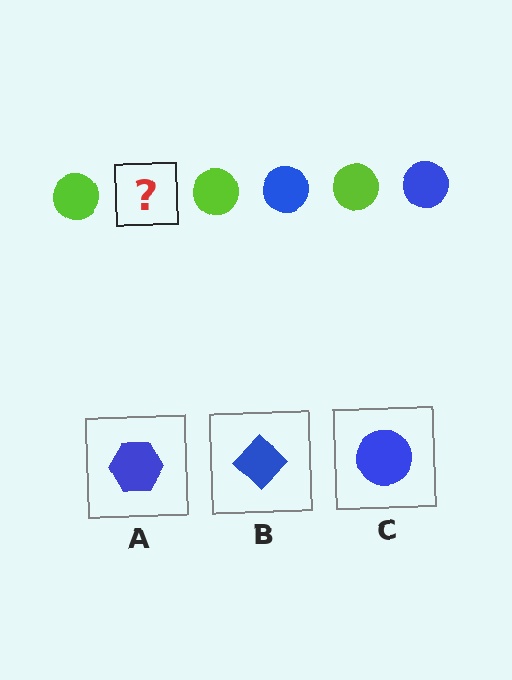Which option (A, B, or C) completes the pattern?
C.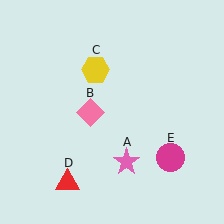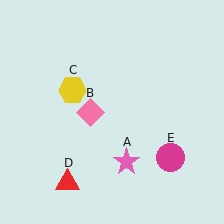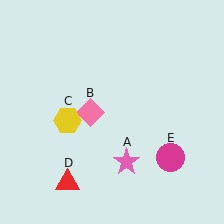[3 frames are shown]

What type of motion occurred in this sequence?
The yellow hexagon (object C) rotated counterclockwise around the center of the scene.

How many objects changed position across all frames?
1 object changed position: yellow hexagon (object C).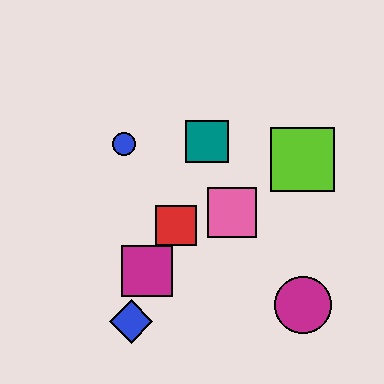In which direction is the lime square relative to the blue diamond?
The lime square is to the right of the blue diamond.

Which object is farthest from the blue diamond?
The lime square is farthest from the blue diamond.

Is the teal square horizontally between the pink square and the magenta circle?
No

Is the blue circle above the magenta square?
Yes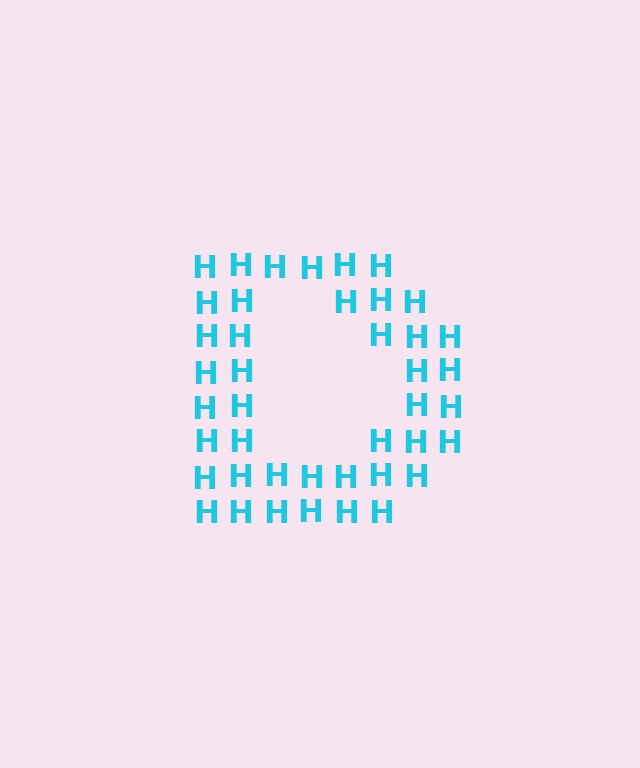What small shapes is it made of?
It is made of small letter H's.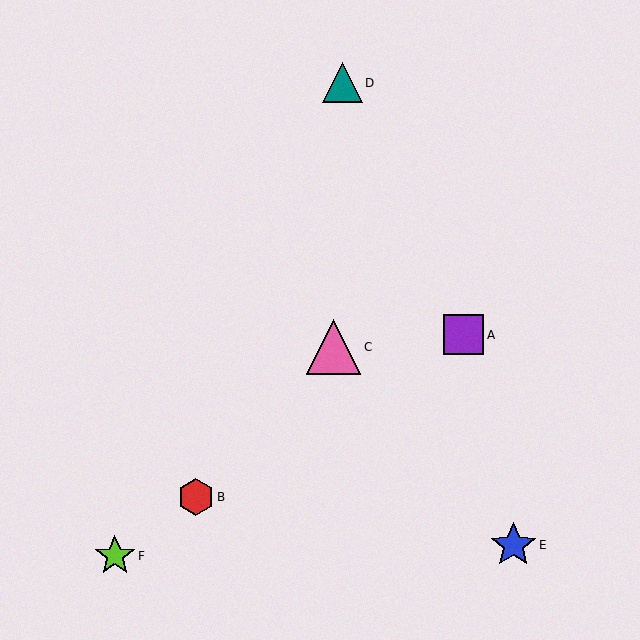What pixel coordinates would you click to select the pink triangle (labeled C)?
Click at (333, 347) to select the pink triangle C.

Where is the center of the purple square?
The center of the purple square is at (464, 335).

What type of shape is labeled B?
Shape B is a red hexagon.